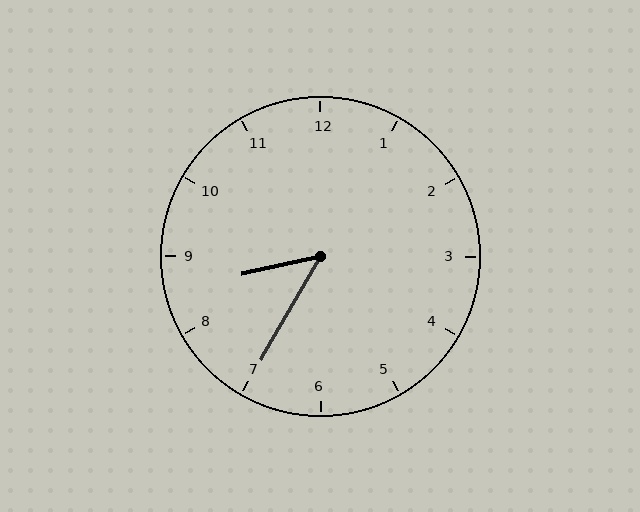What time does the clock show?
8:35.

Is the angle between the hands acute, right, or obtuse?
It is acute.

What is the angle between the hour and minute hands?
Approximately 48 degrees.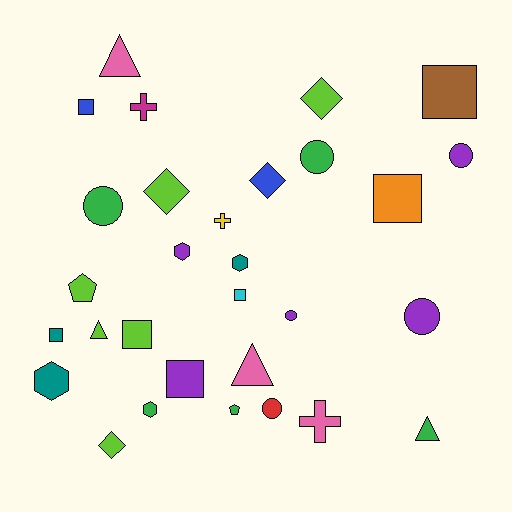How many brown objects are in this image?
There is 1 brown object.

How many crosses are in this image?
There are 3 crosses.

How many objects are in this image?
There are 30 objects.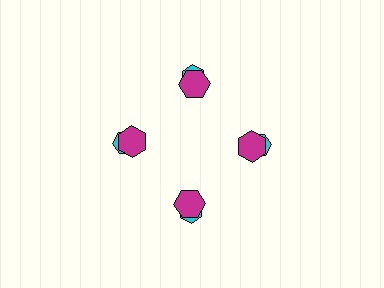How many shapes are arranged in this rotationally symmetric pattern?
There are 8 shapes, arranged in 4 groups of 2.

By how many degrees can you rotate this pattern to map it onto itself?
The pattern maps onto itself every 90 degrees of rotation.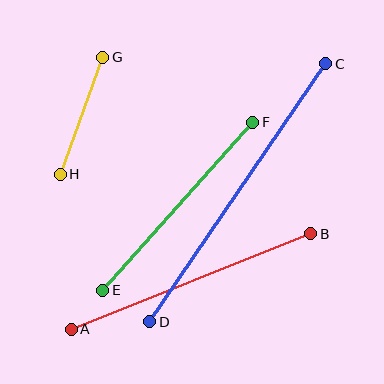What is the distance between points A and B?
The distance is approximately 258 pixels.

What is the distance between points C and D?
The distance is approximately 312 pixels.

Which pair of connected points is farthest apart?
Points C and D are farthest apart.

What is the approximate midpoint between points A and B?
The midpoint is at approximately (191, 281) pixels.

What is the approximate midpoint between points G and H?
The midpoint is at approximately (82, 116) pixels.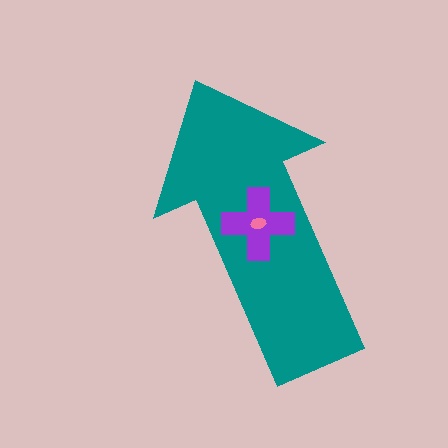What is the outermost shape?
The teal arrow.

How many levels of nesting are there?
3.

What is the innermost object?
The pink ellipse.